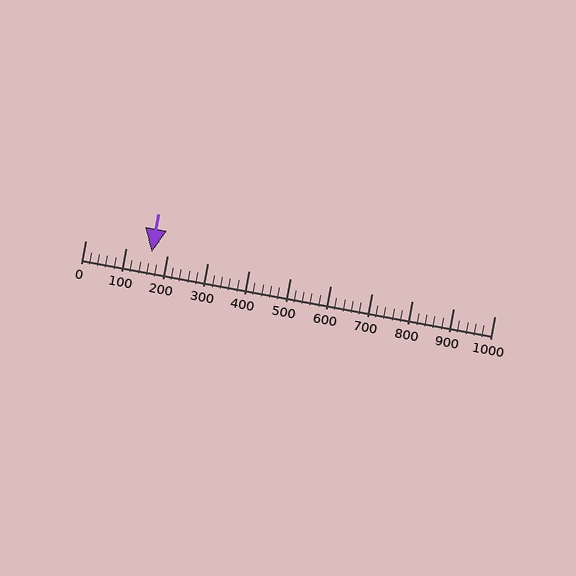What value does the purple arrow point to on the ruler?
The purple arrow points to approximately 162.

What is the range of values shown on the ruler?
The ruler shows values from 0 to 1000.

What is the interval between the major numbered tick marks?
The major tick marks are spaced 100 units apart.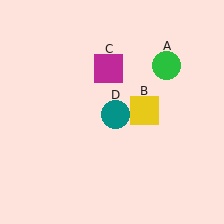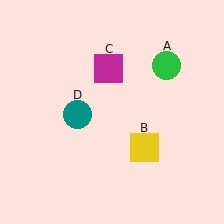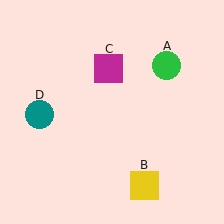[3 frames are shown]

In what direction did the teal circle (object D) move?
The teal circle (object D) moved left.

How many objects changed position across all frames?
2 objects changed position: yellow square (object B), teal circle (object D).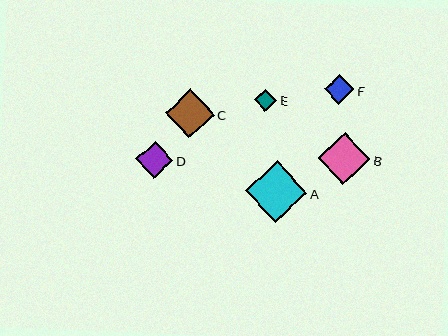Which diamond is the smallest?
Diamond E is the smallest with a size of approximately 23 pixels.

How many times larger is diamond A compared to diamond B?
Diamond A is approximately 1.2 times the size of diamond B.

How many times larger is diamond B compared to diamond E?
Diamond B is approximately 2.3 times the size of diamond E.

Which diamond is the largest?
Diamond A is the largest with a size of approximately 61 pixels.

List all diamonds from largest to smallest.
From largest to smallest: A, B, C, D, F, E.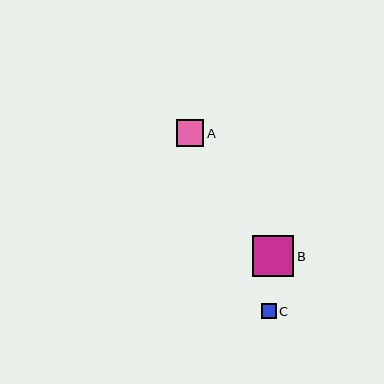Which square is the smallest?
Square C is the smallest with a size of approximately 15 pixels.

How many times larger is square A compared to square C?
Square A is approximately 1.8 times the size of square C.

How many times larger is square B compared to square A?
Square B is approximately 1.5 times the size of square A.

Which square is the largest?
Square B is the largest with a size of approximately 41 pixels.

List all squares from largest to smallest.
From largest to smallest: B, A, C.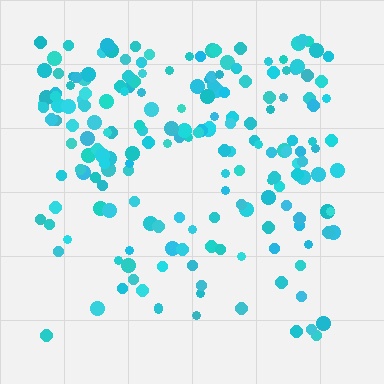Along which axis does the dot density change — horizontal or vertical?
Vertical.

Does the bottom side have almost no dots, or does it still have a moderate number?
Still a moderate number, just noticeably fewer than the top.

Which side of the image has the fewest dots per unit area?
The bottom.